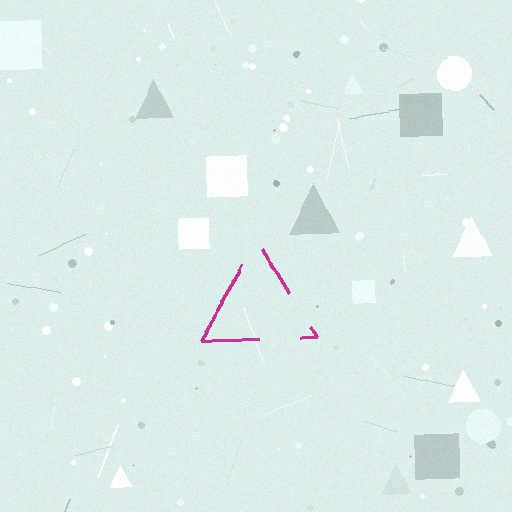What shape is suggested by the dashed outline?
The dashed outline suggests a triangle.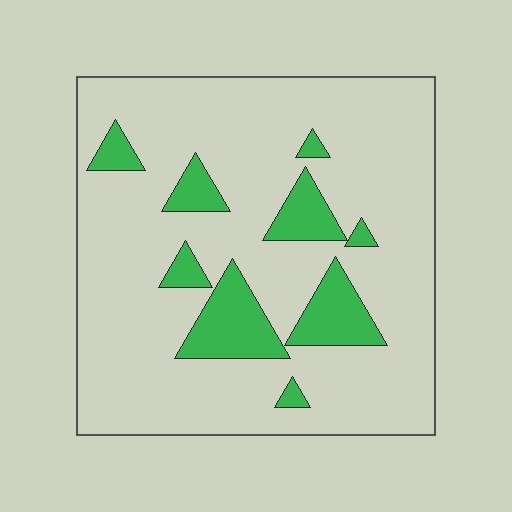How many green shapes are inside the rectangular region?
9.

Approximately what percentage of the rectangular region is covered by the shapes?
Approximately 15%.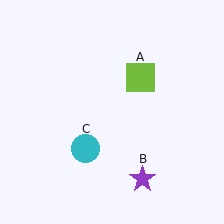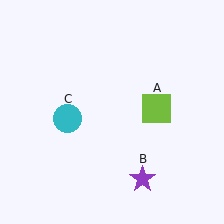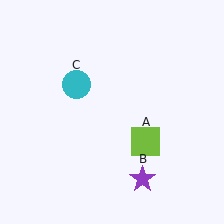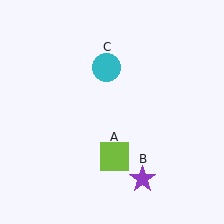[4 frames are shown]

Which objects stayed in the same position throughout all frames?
Purple star (object B) remained stationary.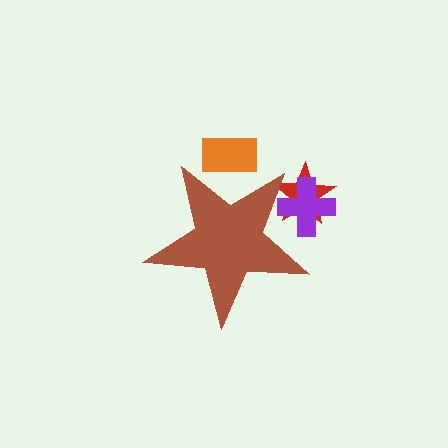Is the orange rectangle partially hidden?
Yes, the orange rectangle is partially hidden behind the brown star.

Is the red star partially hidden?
Yes, the red star is partially hidden behind the brown star.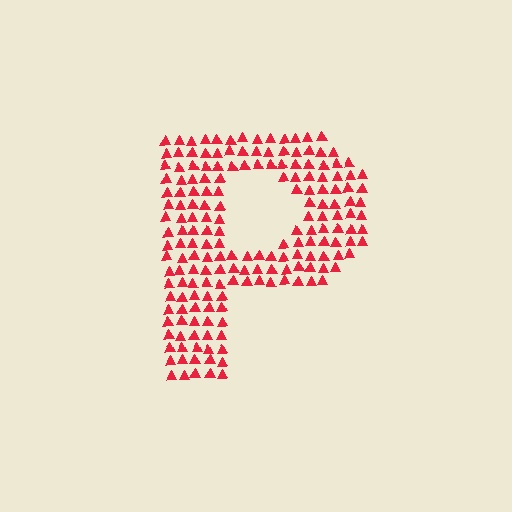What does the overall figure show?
The overall figure shows the letter P.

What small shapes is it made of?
It is made of small triangles.